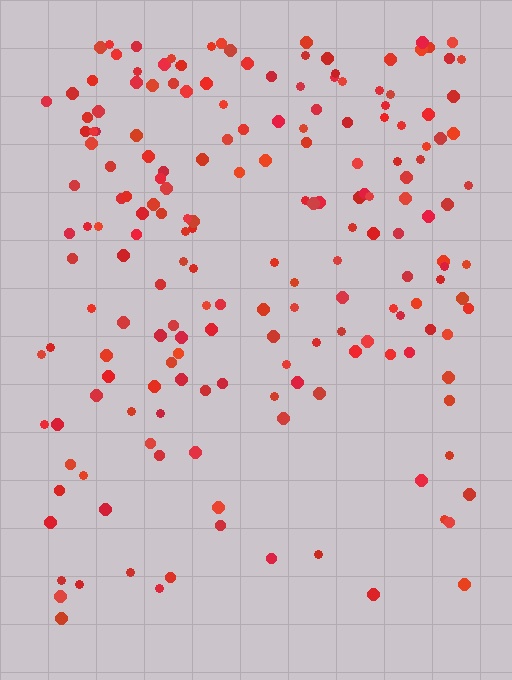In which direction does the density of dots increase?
From bottom to top, with the top side densest.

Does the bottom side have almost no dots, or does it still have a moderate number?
Still a moderate number, just noticeably fewer than the top.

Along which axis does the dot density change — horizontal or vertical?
Vertical.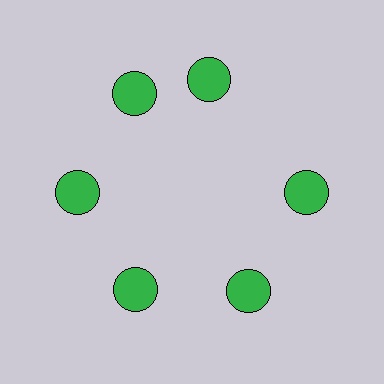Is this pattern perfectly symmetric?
No. The 6 green circles are arranged in a ring, but one element near the 1 o'clock position is rotated out of alignment along the ring, breaking the 6-fold rotational symmetry.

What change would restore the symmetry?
The symmetry would be restored by rotating it back into even spacing with its neighbors so that all 6 circles sit at equal angles and equal distance from the center.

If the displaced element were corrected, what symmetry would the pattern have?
It would have 6-fold rotational symmetry — the pattern would map onto itself every 60 degrees.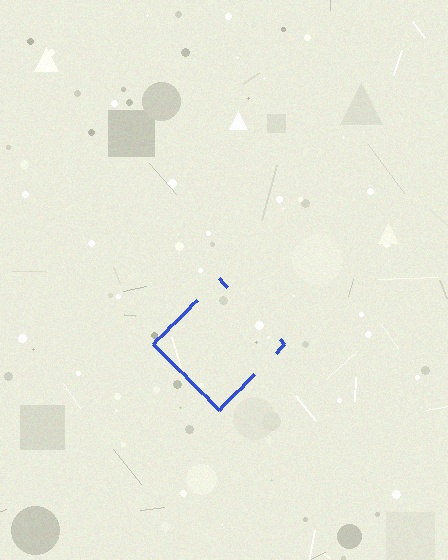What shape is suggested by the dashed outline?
The dashed outline suggests a diamond.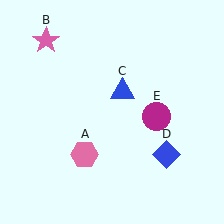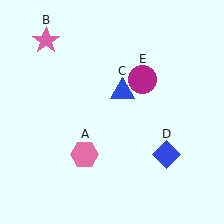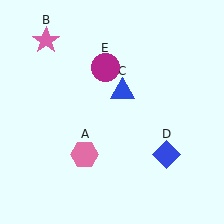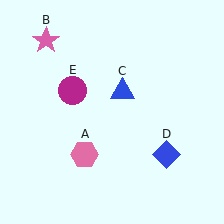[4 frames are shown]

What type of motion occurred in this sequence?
The magenta circle (object E) rotated counterclockwise around the center of the scene.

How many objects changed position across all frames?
1 object changed position: magenta circle (object E).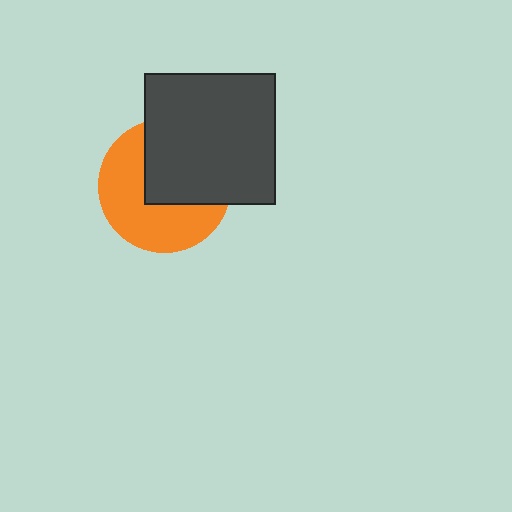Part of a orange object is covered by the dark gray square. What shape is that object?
It is a circle.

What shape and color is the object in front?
The object in front is a dark gray square.